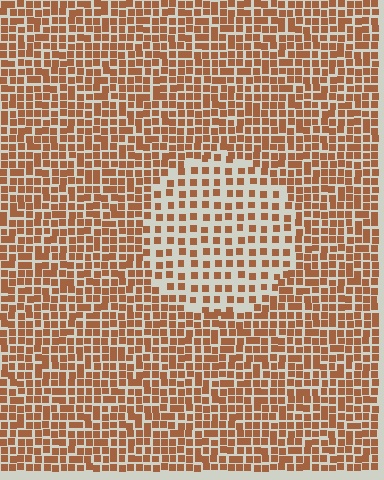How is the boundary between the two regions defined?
The boundary is defined by a change in element density (approximately 1.9x ratio). All elements are the same color, size, and shape.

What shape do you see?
I see a circle.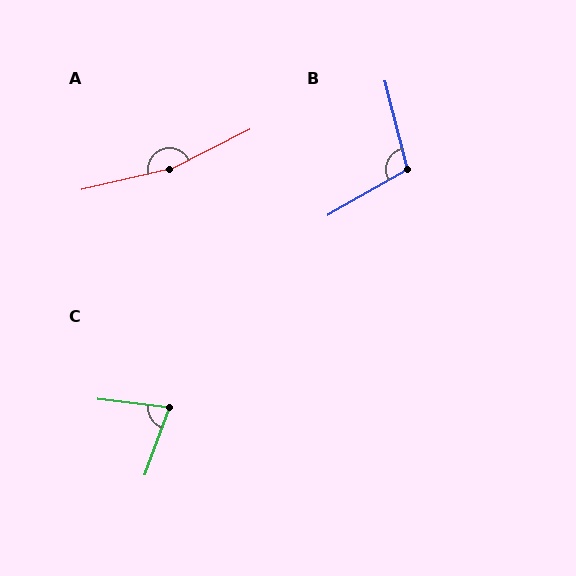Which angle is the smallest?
C, at approximately 77 degrees.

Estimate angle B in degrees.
Approximately 106 degrees.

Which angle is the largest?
A, at approximately 166 degrees.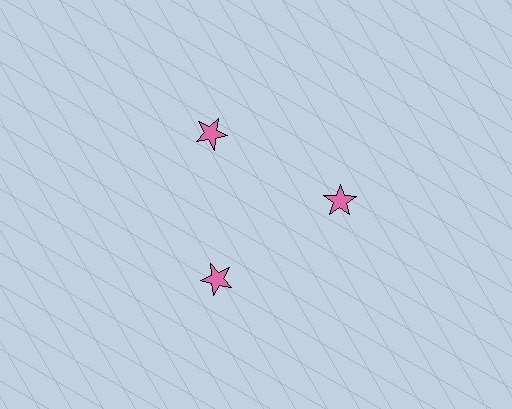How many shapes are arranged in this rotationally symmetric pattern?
There are 3 shapes, arranged in 3 groups of 1.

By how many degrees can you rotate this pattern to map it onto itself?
The pattern maps onto itself every 120 degrees of rotation.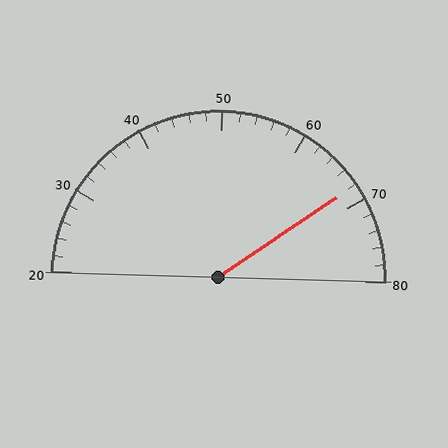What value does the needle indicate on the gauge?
The needle indicates approximately 68.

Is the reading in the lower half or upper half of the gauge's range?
The reading is in the upper half of the range (20 to 80).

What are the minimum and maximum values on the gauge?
The gauge ranges from 20 to 80.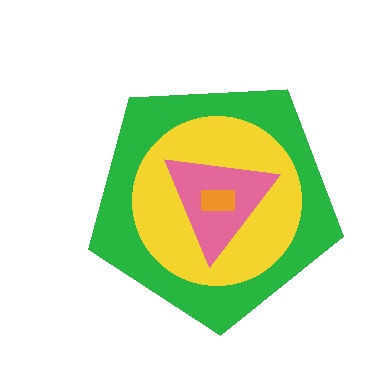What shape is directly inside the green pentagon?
The yellow circle.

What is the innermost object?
The orange rectangle.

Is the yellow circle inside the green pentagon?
Yes.